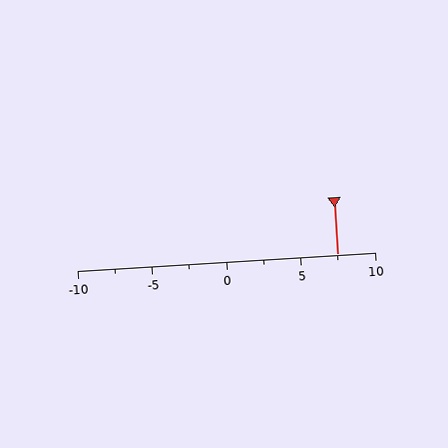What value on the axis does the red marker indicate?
The marker indicates approximately 7.5.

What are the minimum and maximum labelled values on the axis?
The axis runs from -10 to 10.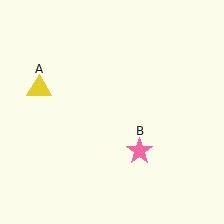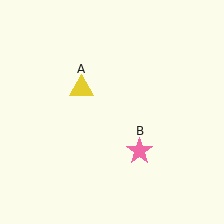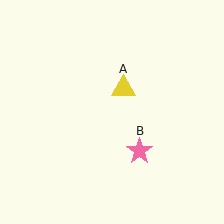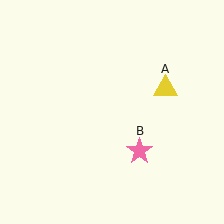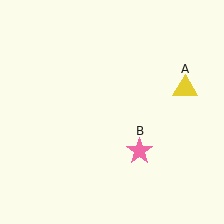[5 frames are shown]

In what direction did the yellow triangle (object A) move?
The yellow triangle (object A) moved right.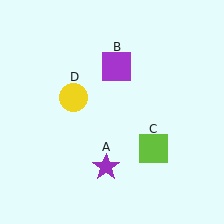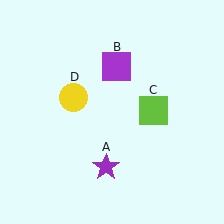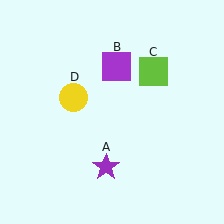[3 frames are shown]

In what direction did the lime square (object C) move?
The lime square (object C) moved up.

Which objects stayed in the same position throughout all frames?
Purple star (object A) and purple square (object B) and yellow circle (object D) remained stationary.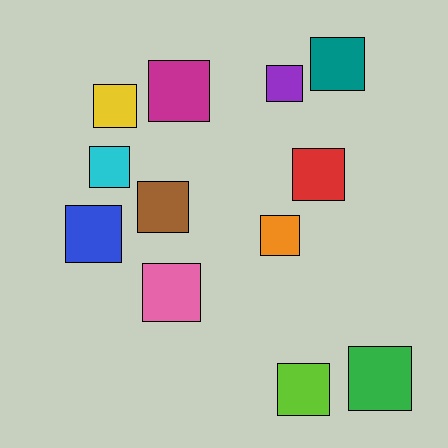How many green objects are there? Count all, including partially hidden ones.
There is 1 green object.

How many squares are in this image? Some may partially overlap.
There are 12 squares.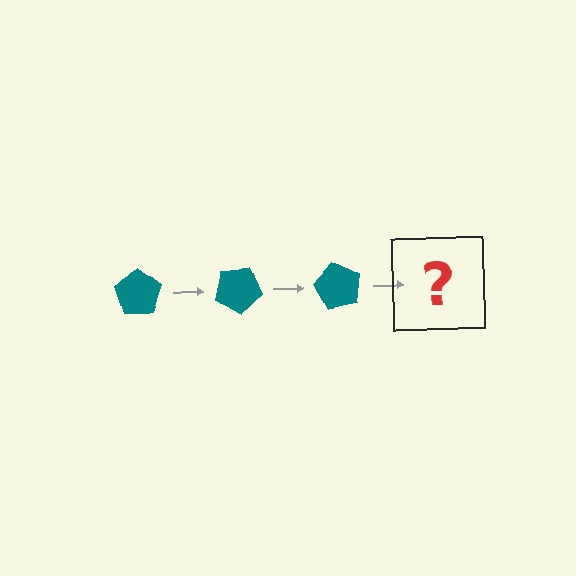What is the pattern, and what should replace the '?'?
The pattern is that the pentagon rotates 30 degrees each step. The '?' should be a teal pentagon rotated 90 degrees.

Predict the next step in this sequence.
The next step is a teal pentagon rotated 90 degrees.